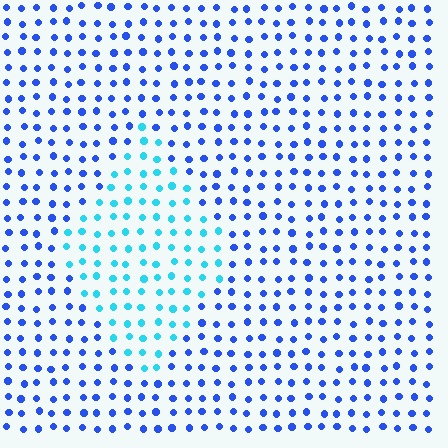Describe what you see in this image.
The image is filled with small blue elements in a uniform arrangement. A diamond-shaped region is visible where the elements are tinted to a slightly different hue, forming a subtle color boundary.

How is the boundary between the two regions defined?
The boundary is defined purely by a slight shift in hue (about 41 degrees). Spacing, size, and orientation are identical on both sides.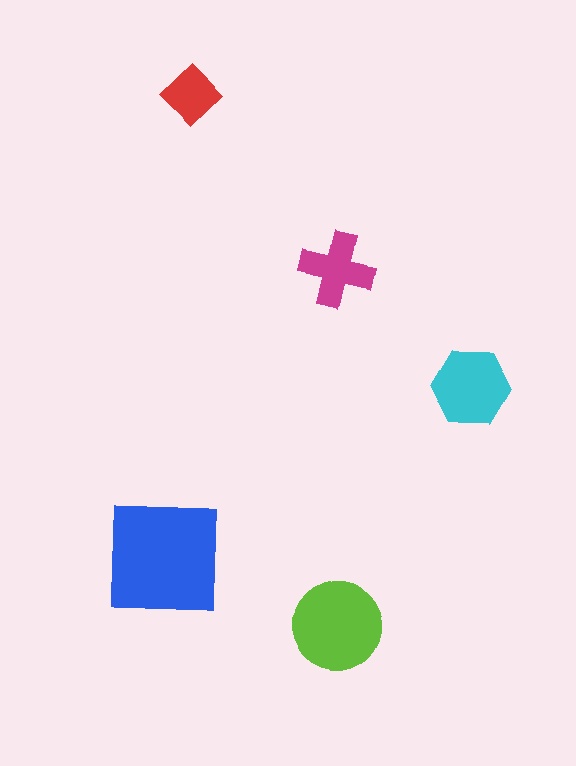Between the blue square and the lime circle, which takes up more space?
The blue square.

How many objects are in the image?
There are 5 objects in the image.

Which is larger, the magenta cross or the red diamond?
The magenta cross.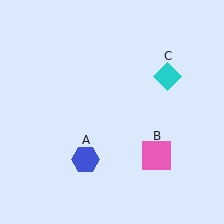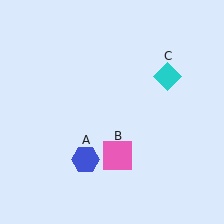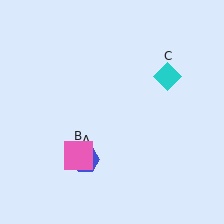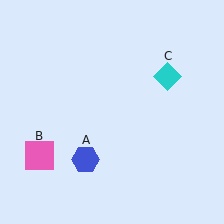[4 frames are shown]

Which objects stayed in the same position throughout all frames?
Blue hexagon (object A) and cyan diamond (object C) remained stationary.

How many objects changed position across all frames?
1 object changed position: pink square (object B).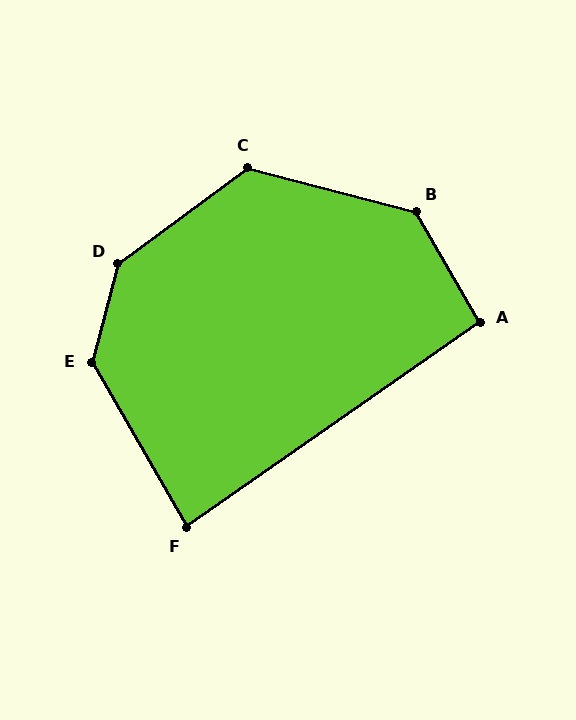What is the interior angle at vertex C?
Approximately 129 degrees (obtuse).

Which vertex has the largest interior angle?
D, at approximately 141 degrees.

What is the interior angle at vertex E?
Approximately 136 degrees (obtuse).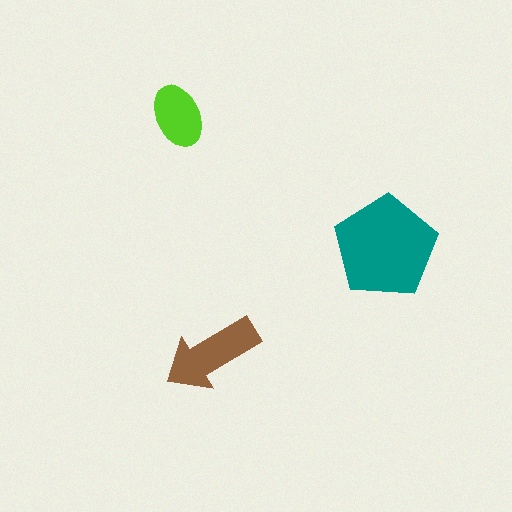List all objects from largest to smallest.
The teal pentagon, the brown arrow, the lime ellipse.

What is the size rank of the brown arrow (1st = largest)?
2nd.